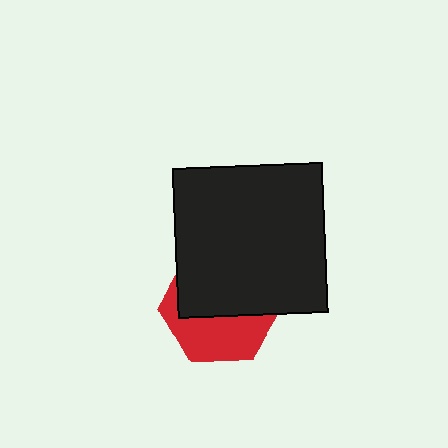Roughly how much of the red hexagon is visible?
A small part of it is visible (roughly 42%).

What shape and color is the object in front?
The object in front is a black square.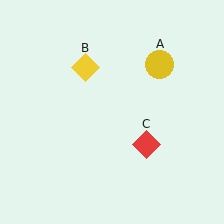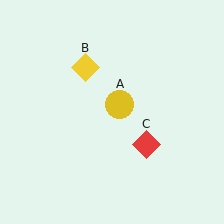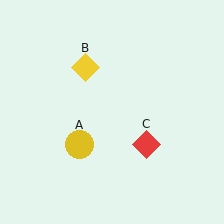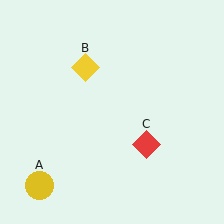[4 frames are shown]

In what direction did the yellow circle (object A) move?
The yellow circle (object A) moved down and to the left.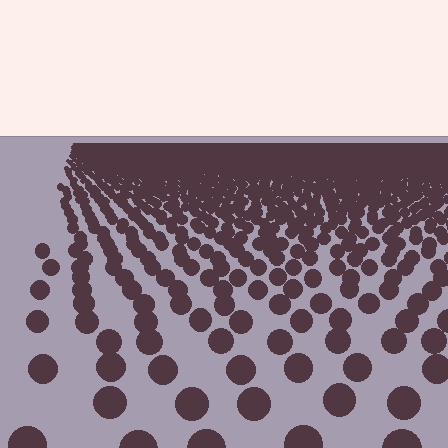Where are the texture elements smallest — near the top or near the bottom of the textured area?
Near the top.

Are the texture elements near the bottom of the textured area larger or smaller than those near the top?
Larger. Near the bottom, elements are closer to the viewer and appear at a bigger on-screen size.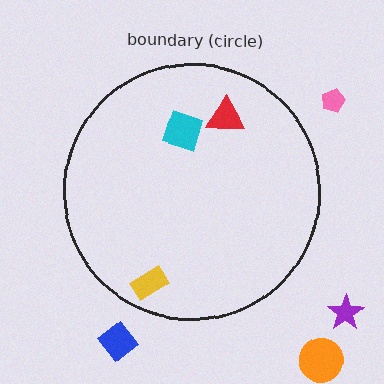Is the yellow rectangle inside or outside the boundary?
Inside.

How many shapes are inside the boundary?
3 inside, 4 outside.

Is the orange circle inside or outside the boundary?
Outside.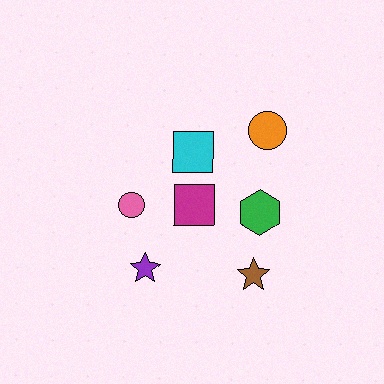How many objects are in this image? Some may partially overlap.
There are 7 objects.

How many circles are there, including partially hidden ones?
There are 2 circles.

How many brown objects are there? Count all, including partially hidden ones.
There is 1 brown object.